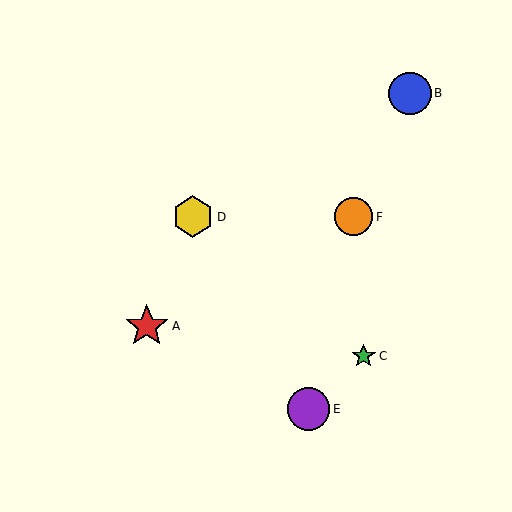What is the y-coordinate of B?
Object B is at y≈93.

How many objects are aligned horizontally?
2 objects (D, F) are aligned horizontally.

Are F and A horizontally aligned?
No, F is at y≈217 and A is at y≈326.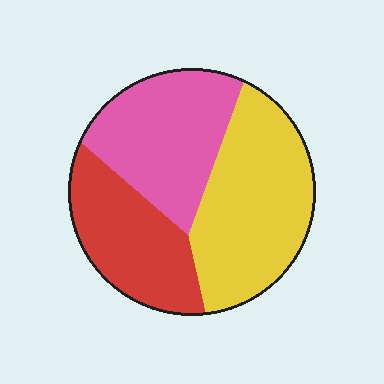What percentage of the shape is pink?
Pink takes up about one third (1/3) of the shape.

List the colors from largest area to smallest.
From largest to smallest: yellow, pink, red.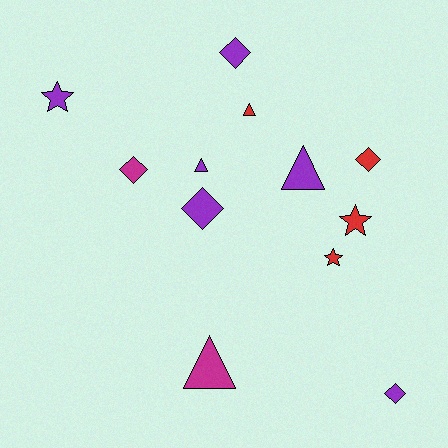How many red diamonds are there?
There is 1 red diamond.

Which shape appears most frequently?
Diamond, with 5 objects.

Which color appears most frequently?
Purple, with 6 objects.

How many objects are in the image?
There are 12 objects.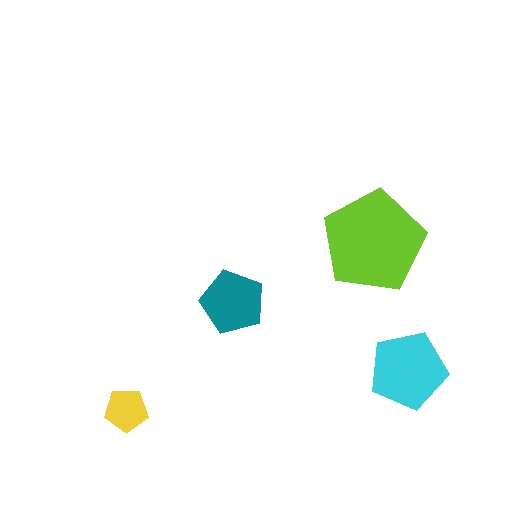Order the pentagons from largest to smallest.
the lime one, the cyan one, the teal one, the yellow one.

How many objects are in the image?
There are 4 objects in the image.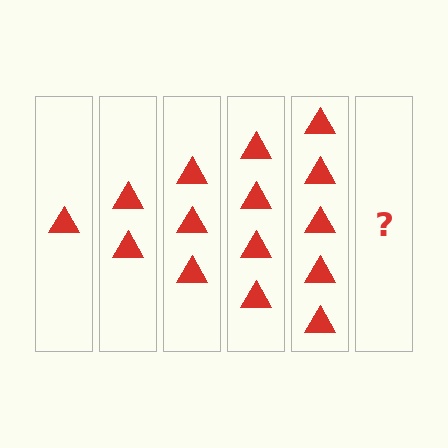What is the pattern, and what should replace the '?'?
The pattern is that each step adds one more triangle. The '?' should be 6 triangles.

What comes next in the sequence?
The next element should be 6 triangles.